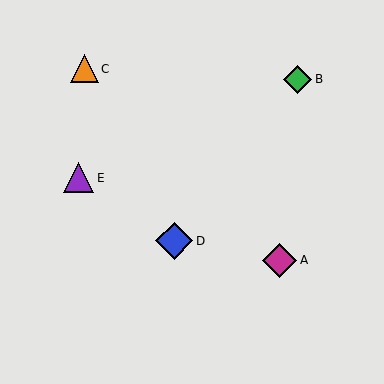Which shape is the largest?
The blue diamond (labeled D) is the largest.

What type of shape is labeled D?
Shape D is a blue diamond.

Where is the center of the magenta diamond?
The center of the magenta diamond is at (280, 260).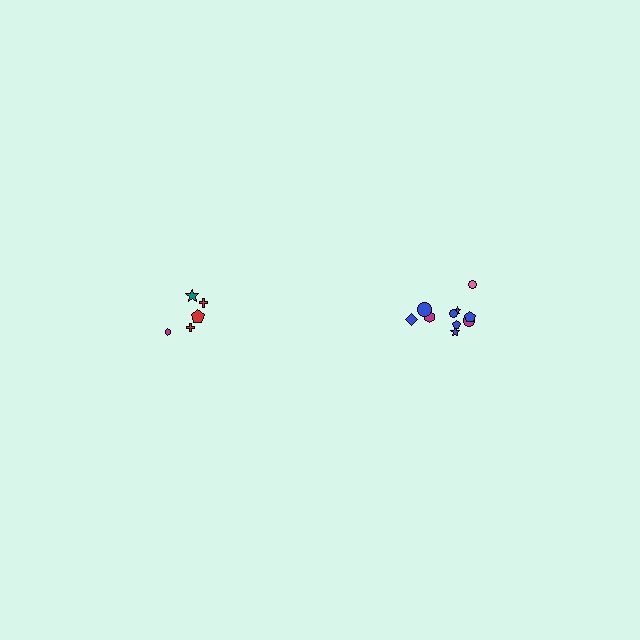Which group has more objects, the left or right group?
The right group.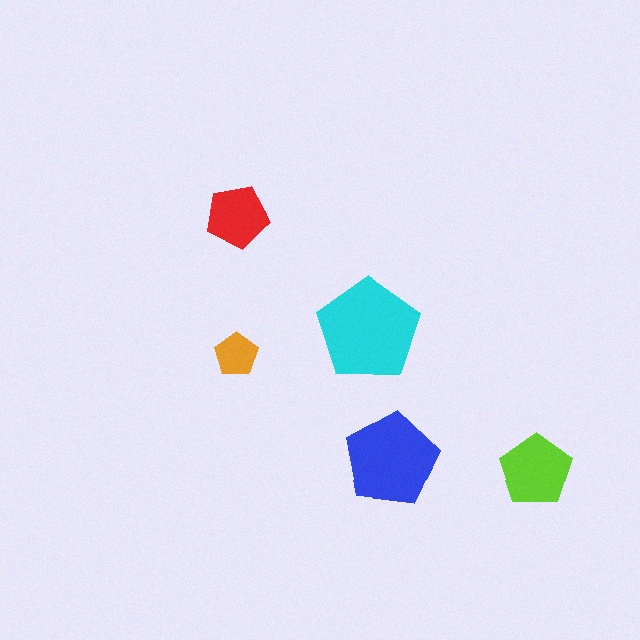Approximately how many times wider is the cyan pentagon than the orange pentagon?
About 2.5 times wider.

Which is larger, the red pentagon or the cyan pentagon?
The cyan one.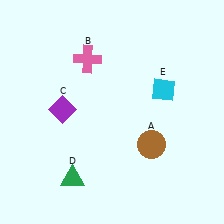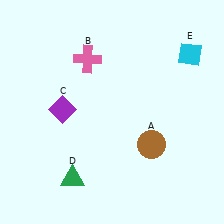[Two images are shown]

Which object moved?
The cyan diamond (E) moved up.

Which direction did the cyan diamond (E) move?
The cyan diamond (E) moved up.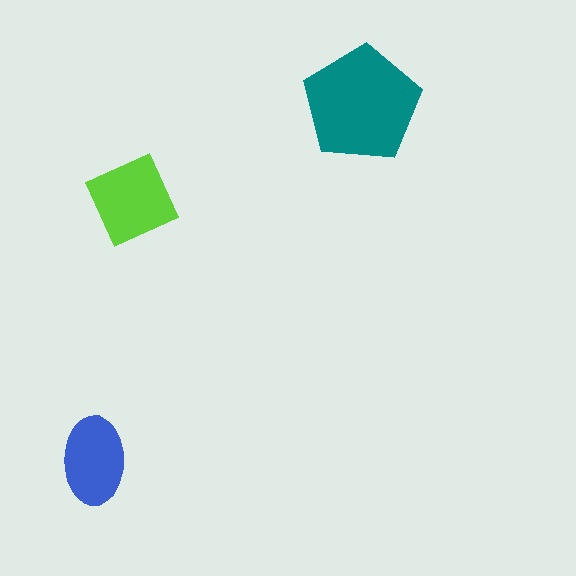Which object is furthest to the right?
The teal pentagon is rightmost.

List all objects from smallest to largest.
The blue ellipse, the lime diamond, the teal pentagon.